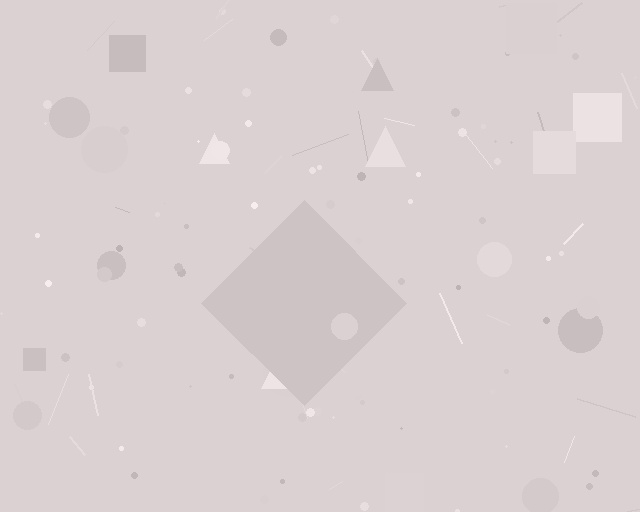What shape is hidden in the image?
A diamond is hidden in the image.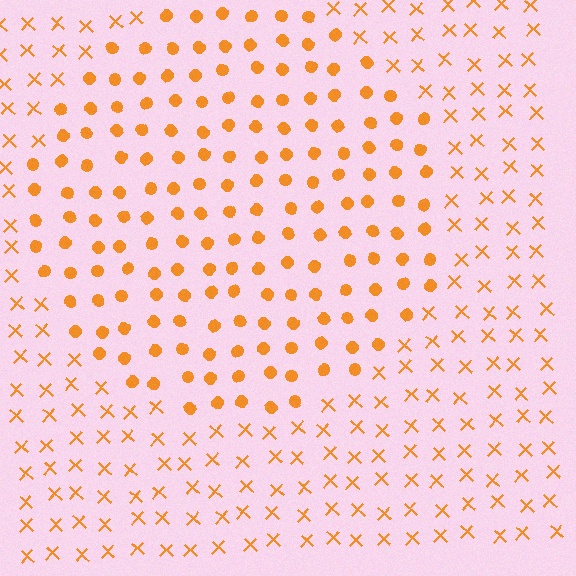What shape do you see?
I see a circle.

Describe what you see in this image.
The image is filled with small orange elements arranged in a uniform grid. A circle-shaped region contains circles, while the surrounding area contains X marks. The boundary is defined purely by the change in element shape.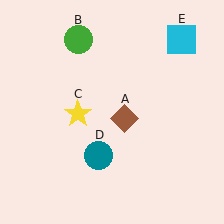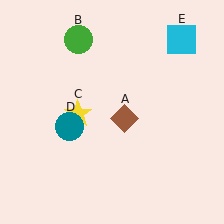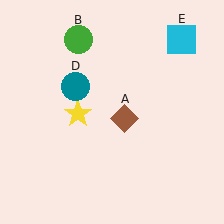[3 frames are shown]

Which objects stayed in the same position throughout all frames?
Brown diamond (object A) and green circle (object B) and yellow star (object C) and cyan square (object E) remained stationary.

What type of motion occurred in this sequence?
The teal circle (object D) rotated clockwise around the center of the scene.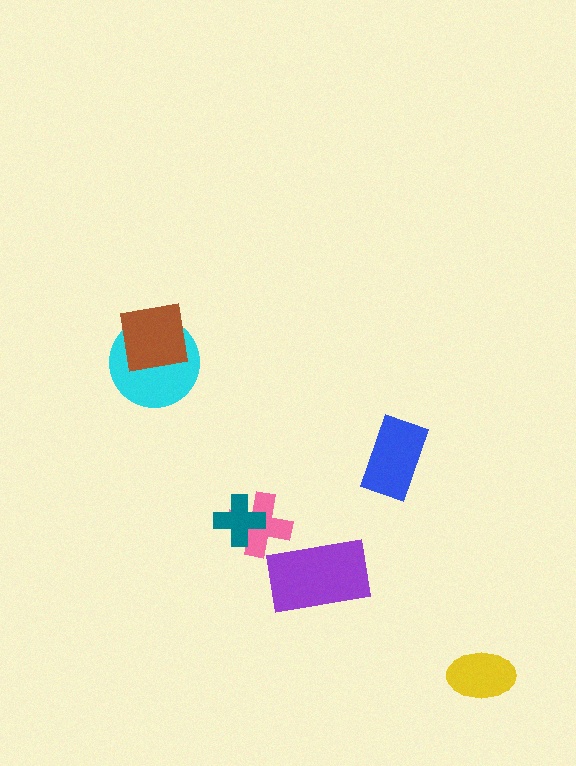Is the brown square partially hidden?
No, no other shape covers it.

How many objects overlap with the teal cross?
1 object overlaps with the teal cross.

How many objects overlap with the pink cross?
1 object overlaps with the pink cross.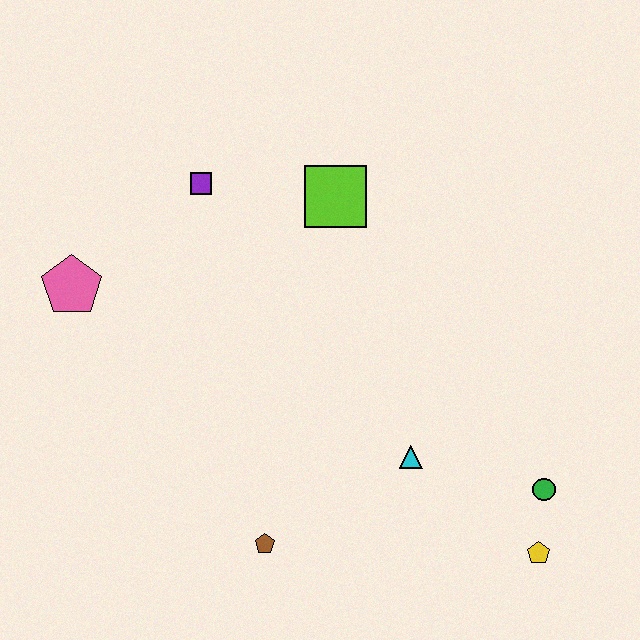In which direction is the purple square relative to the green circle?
The purple square is to the left of the green circle.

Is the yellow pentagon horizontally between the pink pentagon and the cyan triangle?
No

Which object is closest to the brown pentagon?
The cyan triangle is closest to the brown pentagon.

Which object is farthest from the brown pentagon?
The purple square is farthest from the brown pentagon.